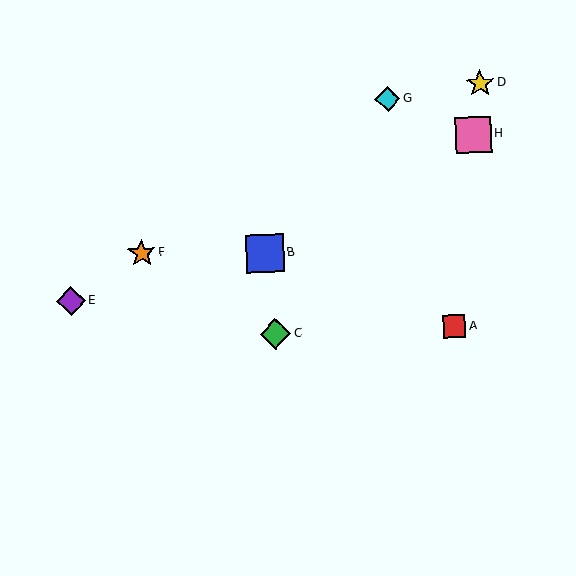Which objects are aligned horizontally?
Objects A, C are aligned horizontally.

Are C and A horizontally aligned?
Yes, both are at y≈334.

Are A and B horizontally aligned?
No, A is at y≈327 and B is at y≈253.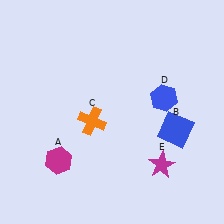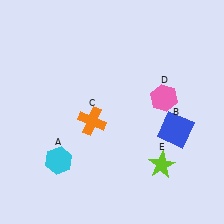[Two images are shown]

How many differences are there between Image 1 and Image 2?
There are 3 differences between the two images.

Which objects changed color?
A changed from magenta to cyan. D changed from blue to pink. E changed from magenta to lime.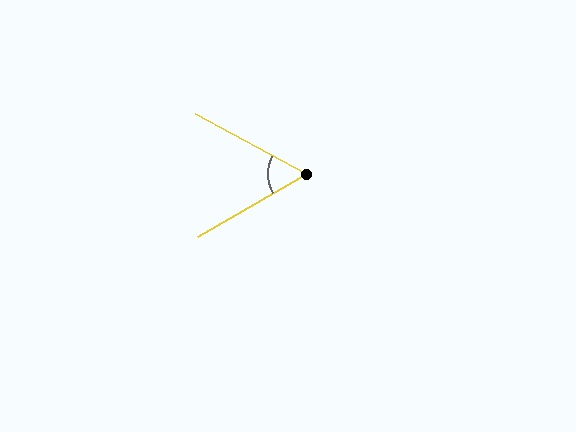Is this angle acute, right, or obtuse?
It is acute.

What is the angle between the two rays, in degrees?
Approximately 59 degrees.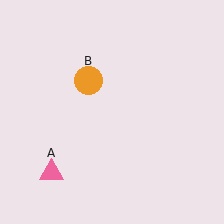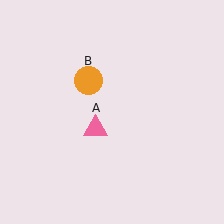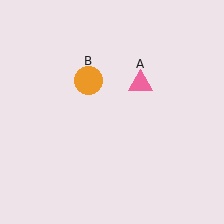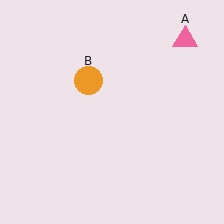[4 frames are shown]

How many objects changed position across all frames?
1 object changed position: pink triangle (object A).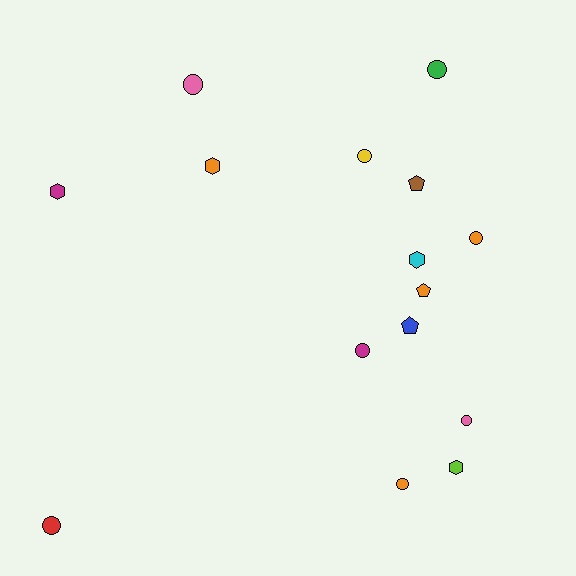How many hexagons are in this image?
There are 4 hexagons.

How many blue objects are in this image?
There is 1 blue object.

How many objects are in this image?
There are 15 objects.